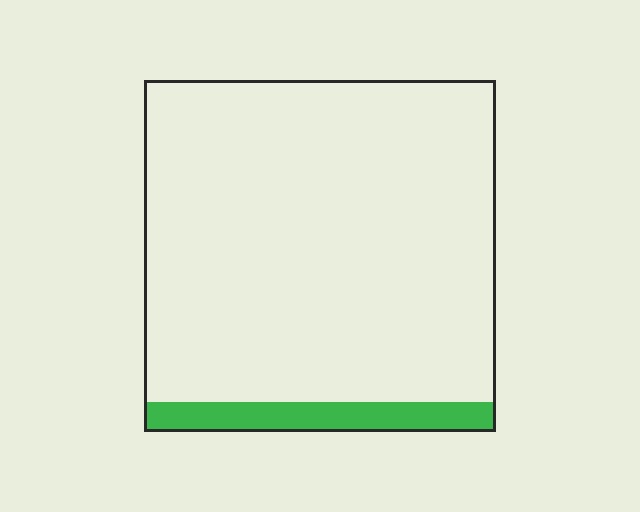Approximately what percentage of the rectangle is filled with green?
Approximately 10%.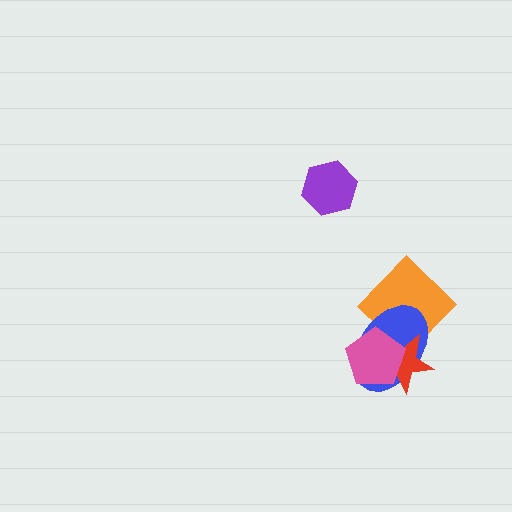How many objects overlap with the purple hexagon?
0 objects overlap with the purple hexagon.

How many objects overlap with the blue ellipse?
3 objects overlap with the blue ellipse.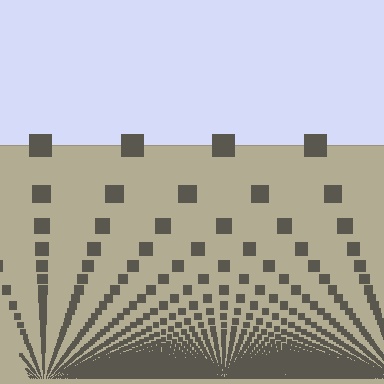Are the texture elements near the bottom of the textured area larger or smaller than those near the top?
Smaller. The gradient is inverted — elements near the bottom are smaller and denser.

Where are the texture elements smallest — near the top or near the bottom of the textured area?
Near the bottom.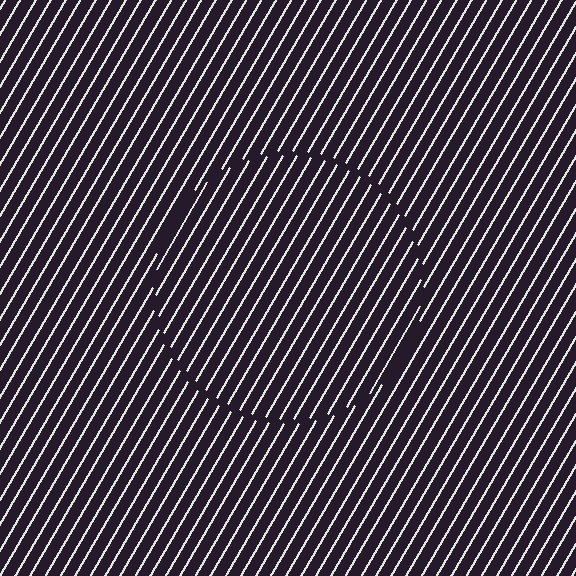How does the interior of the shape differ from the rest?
The interior of the shape contains the same grating, shifted by half a period — the contour is defined by the phase discontinuity where line-ends from the inner and outer gratings abut.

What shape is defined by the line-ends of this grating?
An illusory circle. The interior of the shape contains the same grating, shifted by half a period — the contour is defined by the phase discontinuity where line-ends from the inner and outer gratings abut.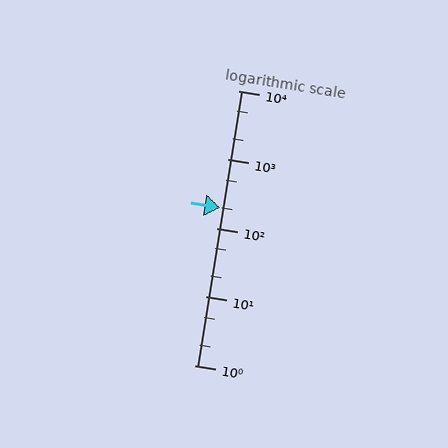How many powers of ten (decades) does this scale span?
The scale spans 4 decades, from 1 to 10000.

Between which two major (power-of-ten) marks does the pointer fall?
The pointer is between 100 and 1000.